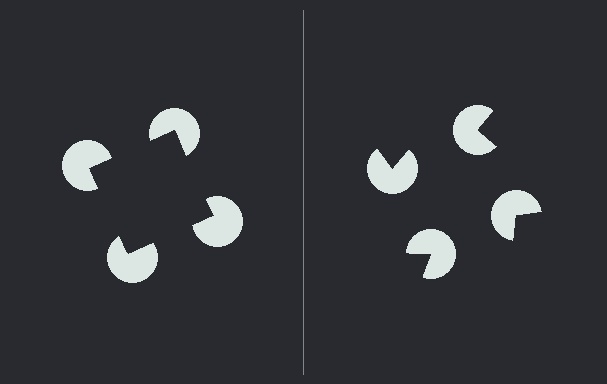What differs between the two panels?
The pac-man discs are positioned identically on both sides; only the wedge orientations differ. On the left they align to a square; on the right they are misaligned.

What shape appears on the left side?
An illusory square.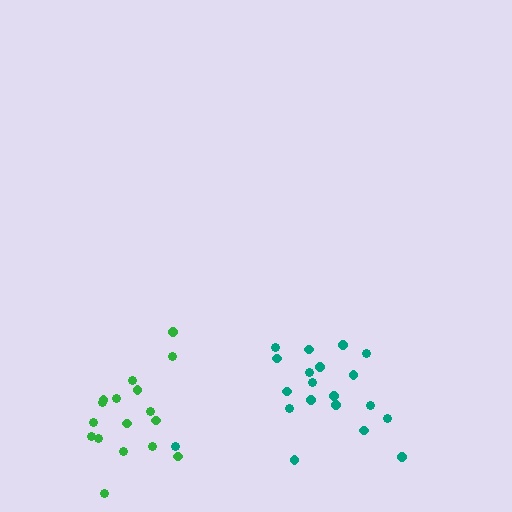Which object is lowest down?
The green cluster is bottommost.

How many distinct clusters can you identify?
There are 2 distinct clusters.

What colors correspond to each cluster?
The clusters are colored: green, teal.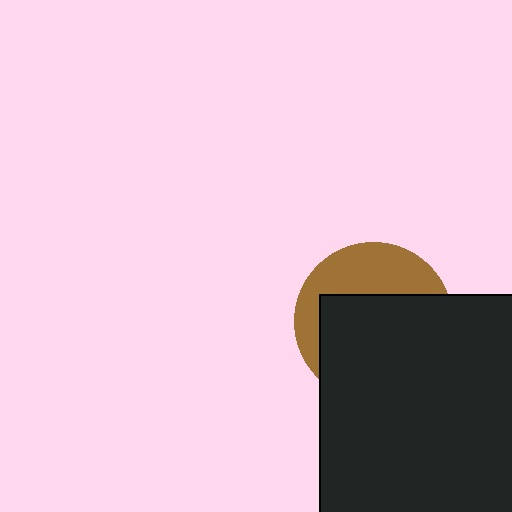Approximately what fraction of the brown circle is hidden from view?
Roughly 63% of the brown circle is hidden behind the black square.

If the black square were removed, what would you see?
You would see the complete brown circle.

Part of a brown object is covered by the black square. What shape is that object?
It is a circle.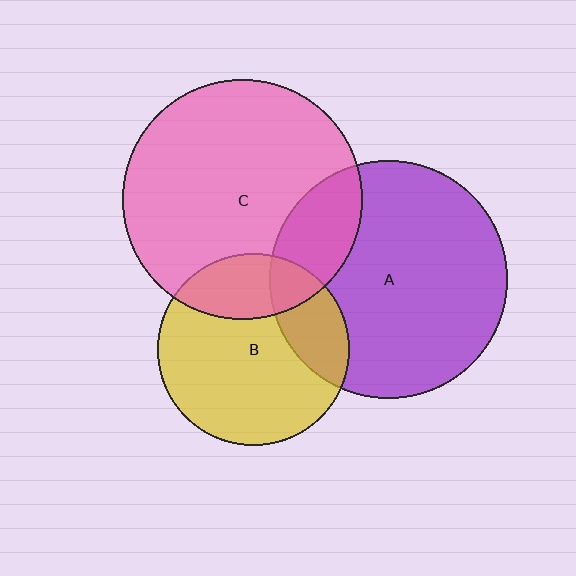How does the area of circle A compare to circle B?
Approximately 1.5 times.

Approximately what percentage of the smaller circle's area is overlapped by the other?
Approximately 25%.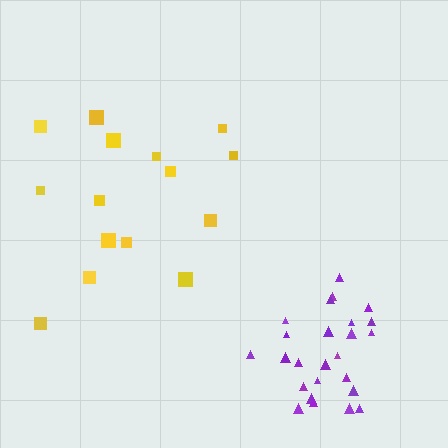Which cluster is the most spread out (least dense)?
Yellow.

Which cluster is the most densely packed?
Purple.